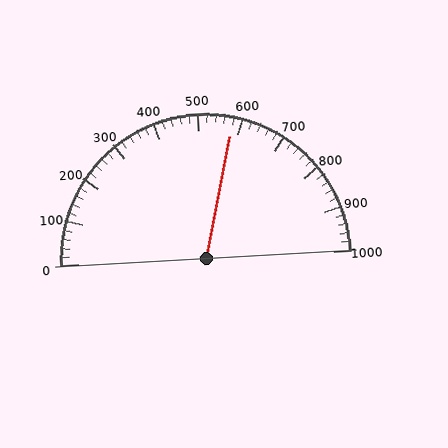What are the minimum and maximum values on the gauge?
The gauge ranges from 0 to 1000.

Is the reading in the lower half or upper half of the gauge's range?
The reading is in the upper half of the range (0 to 1000).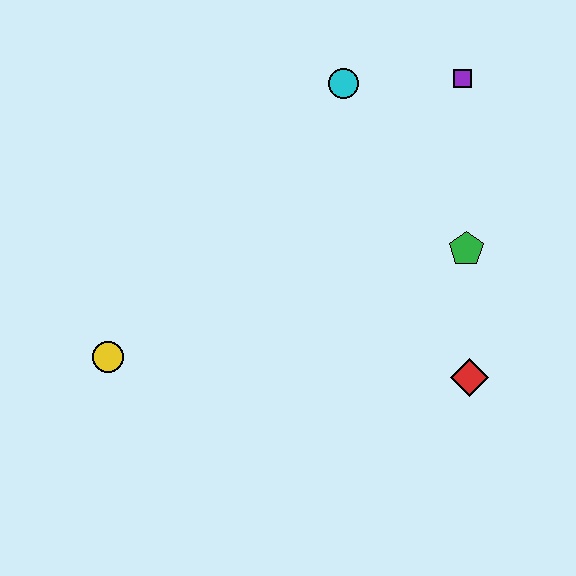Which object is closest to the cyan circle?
The purple square is closest to the cyan circle.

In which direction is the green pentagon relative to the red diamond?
The green pentagon is above the red diamond.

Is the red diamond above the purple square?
No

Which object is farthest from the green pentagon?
The yellow circle is farthest from the green pentagon.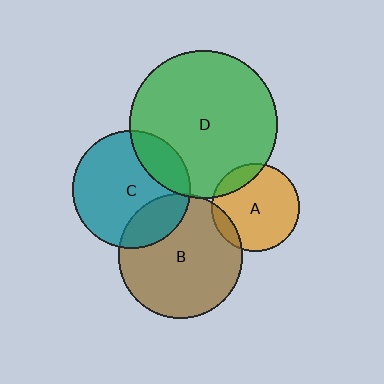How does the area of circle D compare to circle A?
Approximately 2.8 times.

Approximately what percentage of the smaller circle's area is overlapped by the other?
Approximately 5%.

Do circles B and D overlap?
Yes.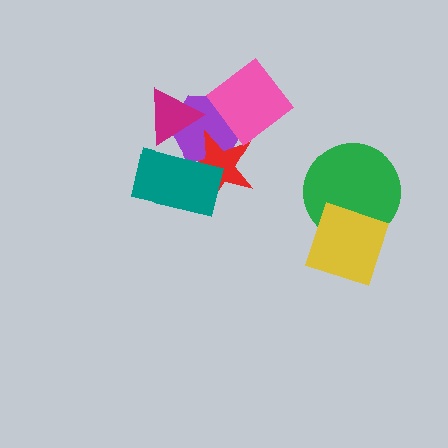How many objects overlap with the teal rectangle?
3 objects overlap with the teal rectangle.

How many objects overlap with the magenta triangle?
2 objects overlap with the magenta triangle.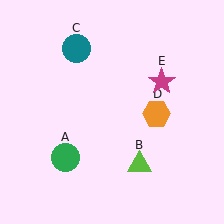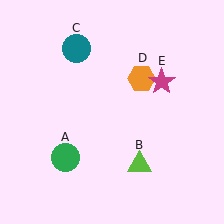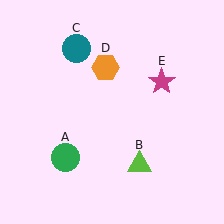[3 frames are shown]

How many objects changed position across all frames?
1 object changed position: orange hexagon (object D).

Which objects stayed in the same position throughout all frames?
Green circle (object A) and lime triangle (object B) and teal circle (object C) and magenta star (object E) remained stationary.